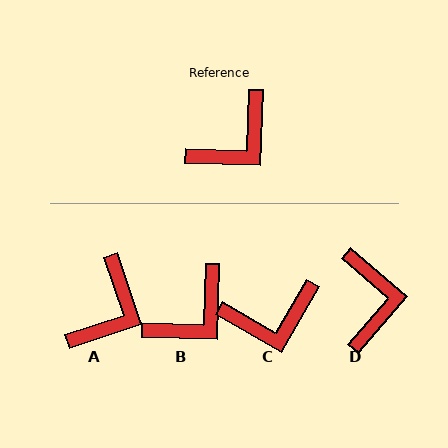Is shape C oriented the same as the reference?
No, it is off by about 29 degrees.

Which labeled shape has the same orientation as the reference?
B.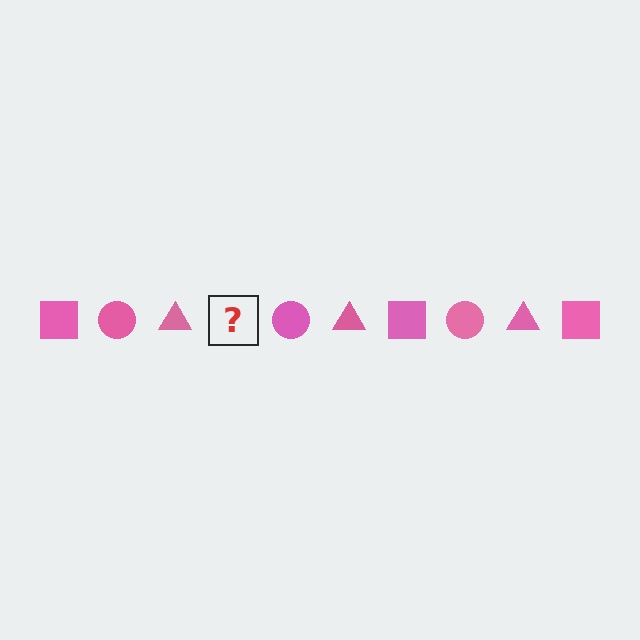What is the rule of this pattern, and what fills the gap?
The rule is that the pattern cycles through square, circle, triangle shapes in pink. The gap should be filled with a pink square.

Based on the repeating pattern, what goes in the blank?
The blank should be a pink square.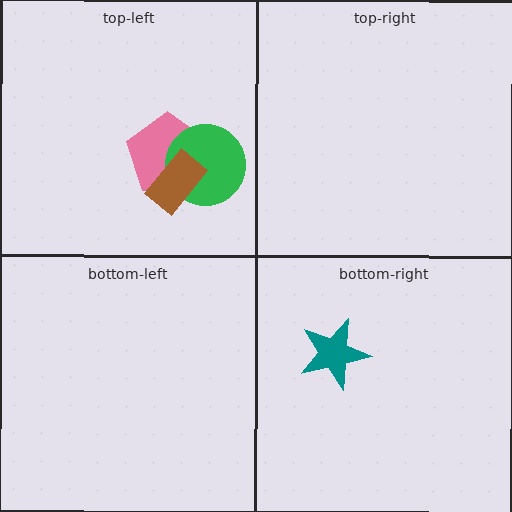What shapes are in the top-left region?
The pink pentagon, the green circle, the brown rectangle.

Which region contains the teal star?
The bottom-right region.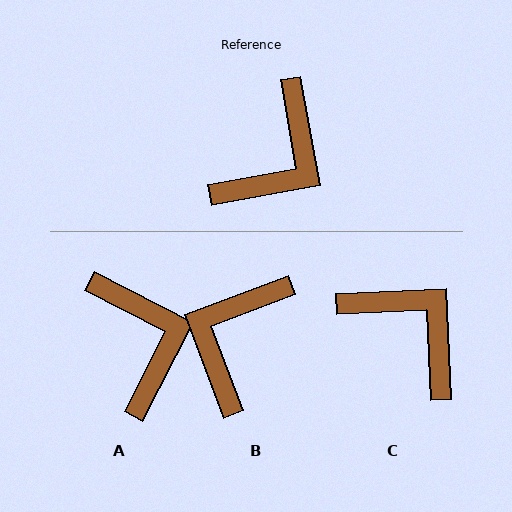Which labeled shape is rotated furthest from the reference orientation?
B, about 170 degrees away.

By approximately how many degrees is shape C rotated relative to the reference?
Approximately 83 degrees counter-clockwise.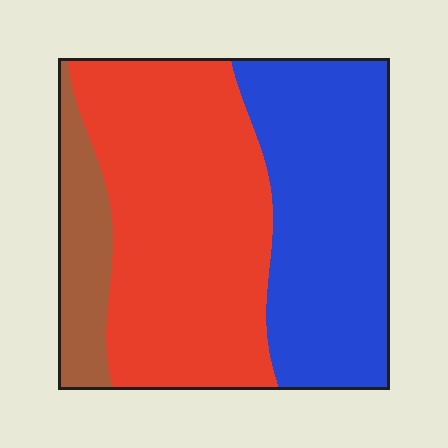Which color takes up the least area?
Brown, at roughly 15%.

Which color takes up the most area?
Red, at roughly 50%.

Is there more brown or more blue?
Blue.